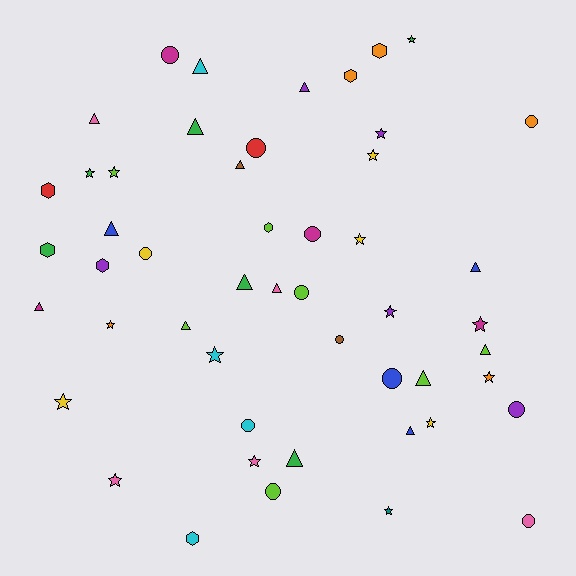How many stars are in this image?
There are 16 stars.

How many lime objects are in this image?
There are 7 lime objects.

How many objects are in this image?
There are 50 objects.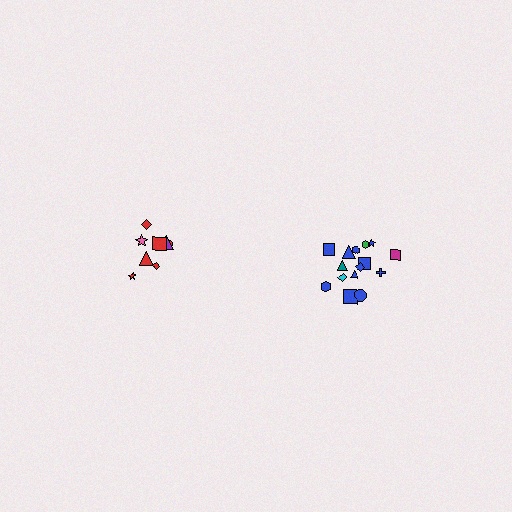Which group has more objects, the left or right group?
The right group.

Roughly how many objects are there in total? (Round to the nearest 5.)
Roughly 25 objects in total.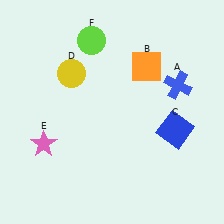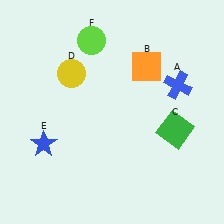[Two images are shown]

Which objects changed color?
C changed from blue to green. E changed from pink to blue.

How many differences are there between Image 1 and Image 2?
There are 2 differences between the two images.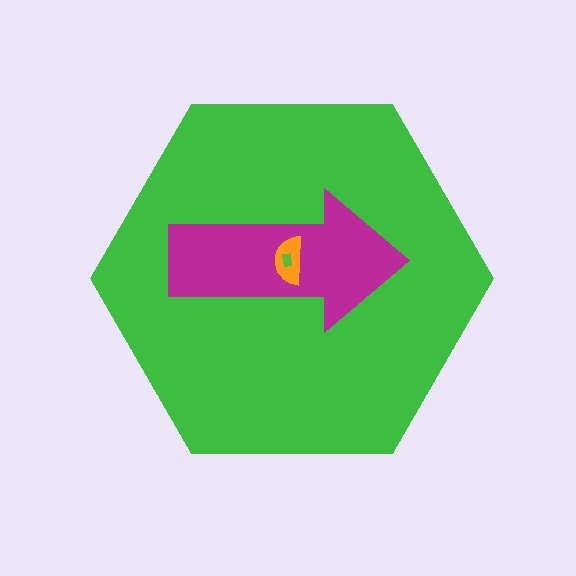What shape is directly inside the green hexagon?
The magenta arrow.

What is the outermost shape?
The green hexagon.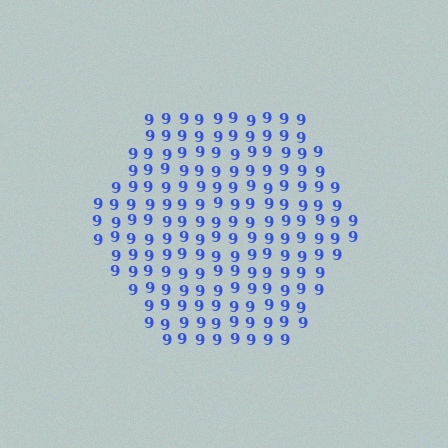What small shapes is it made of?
It is made of small digit 9's.